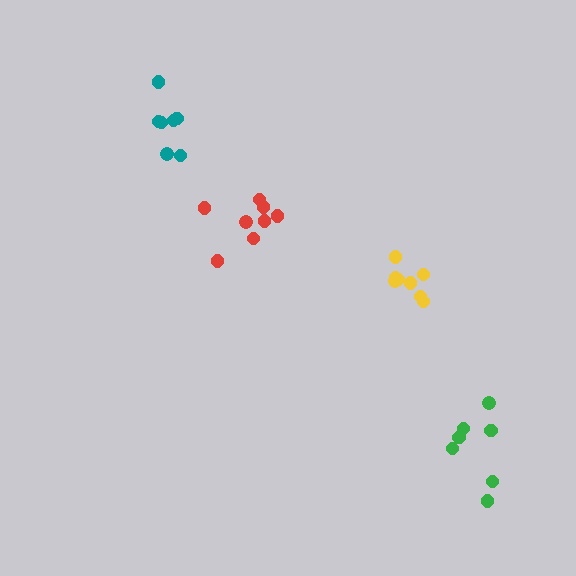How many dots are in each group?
Group 1: 8 dots, Group 2: 8 dots, Group 3: 7 dots, Group 4: 7 dots (30 total).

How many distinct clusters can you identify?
There are 4 distinct clusters.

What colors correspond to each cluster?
The clusters are colored: red, yellow, teal, green.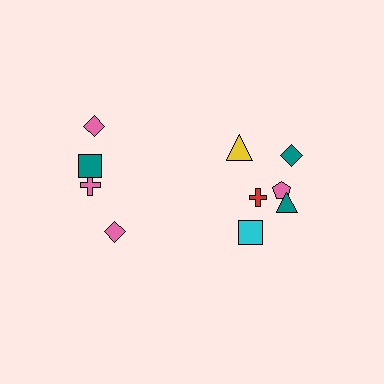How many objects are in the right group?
There are 6 objects.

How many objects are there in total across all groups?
There are 10 objects.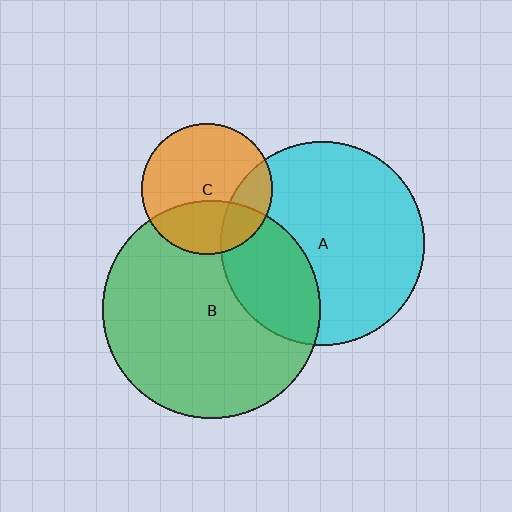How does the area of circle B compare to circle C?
Approximately 2.8 times.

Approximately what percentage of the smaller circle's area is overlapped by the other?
Approximately 30%.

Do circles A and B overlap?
Yes.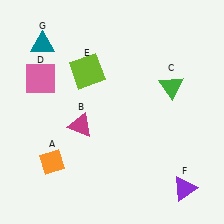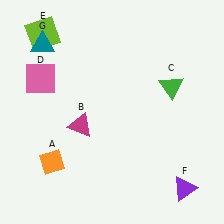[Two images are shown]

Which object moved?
The lime square (E) moved left.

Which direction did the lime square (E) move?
The lime square (E) moved left.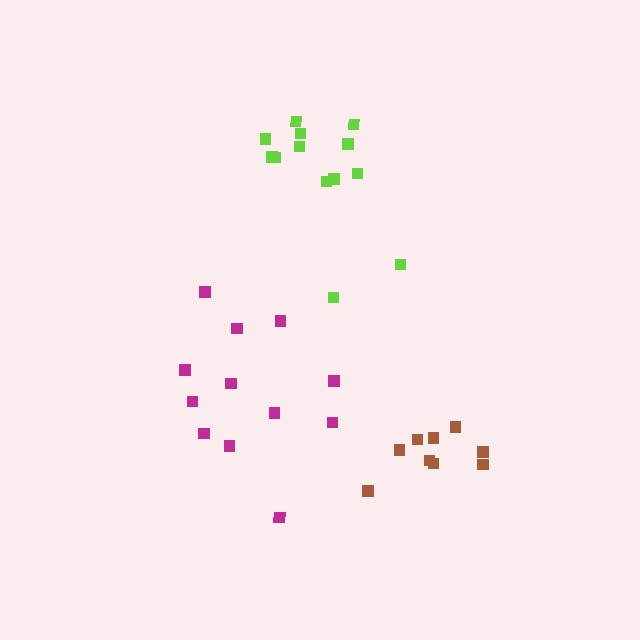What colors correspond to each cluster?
The clusters are colored: brown, lime, magenta.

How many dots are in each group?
Group 1: 9 dots, Group 2: 13 dots, Group 3: 12 dots (34 total).